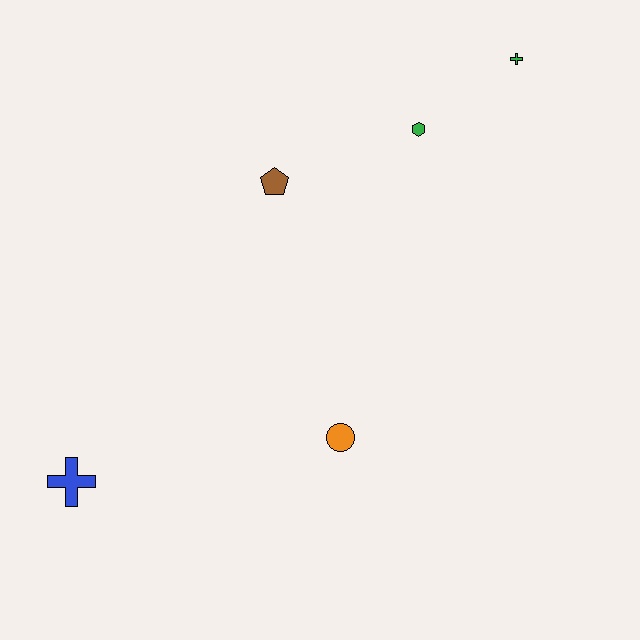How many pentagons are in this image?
There is 1 pentagon.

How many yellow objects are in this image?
There are no yellow objects.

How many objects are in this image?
There are 5 objects.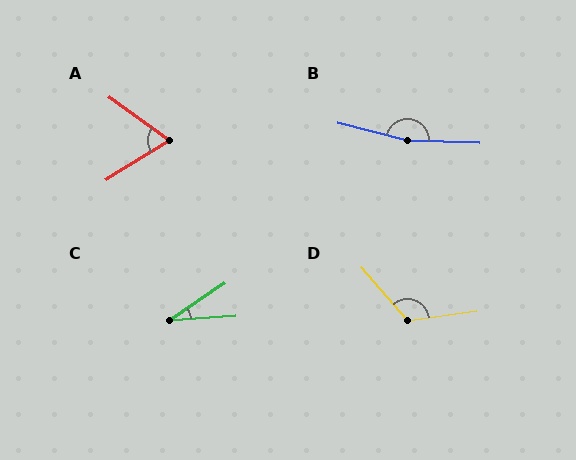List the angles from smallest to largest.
C (30°), A (67°), D (123°), B (168°).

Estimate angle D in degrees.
Approximately 123 degrees.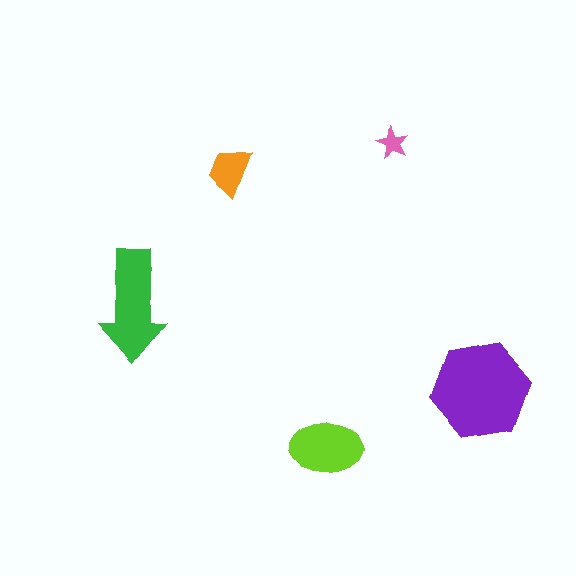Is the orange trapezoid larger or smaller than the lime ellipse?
Smaller.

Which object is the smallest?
The pink star.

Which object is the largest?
The purple hexagon.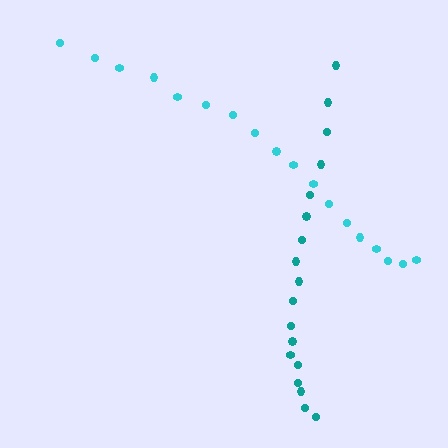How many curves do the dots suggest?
There are 2 distinct paths.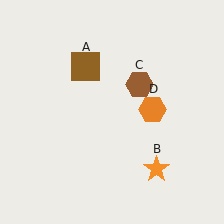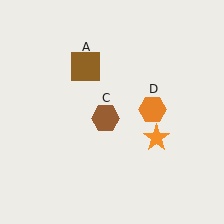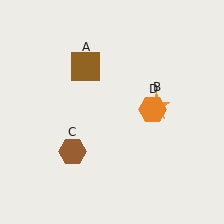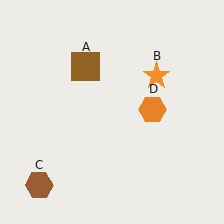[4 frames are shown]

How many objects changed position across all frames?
2 objects changed position: orange star (object B), brown hexagon (object C).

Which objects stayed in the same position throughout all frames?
Brown square (object A) and orange hexagon (object D) remained stationary.